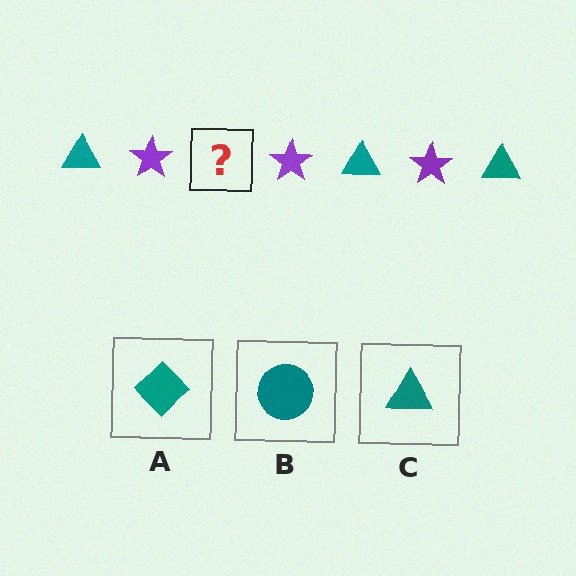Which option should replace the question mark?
Option C.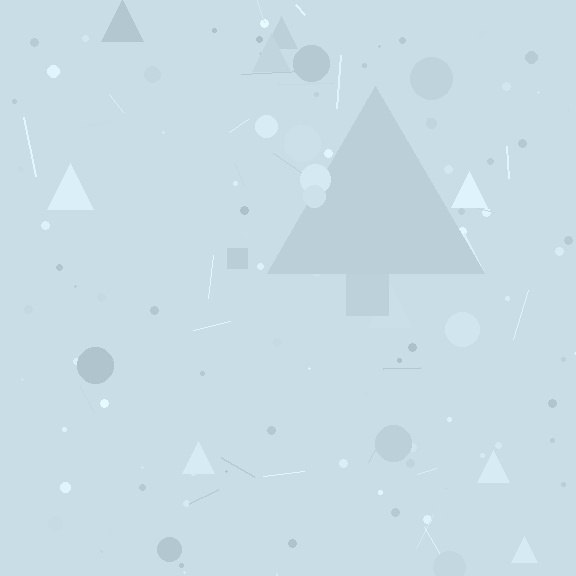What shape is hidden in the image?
A triangle is hidden in the image.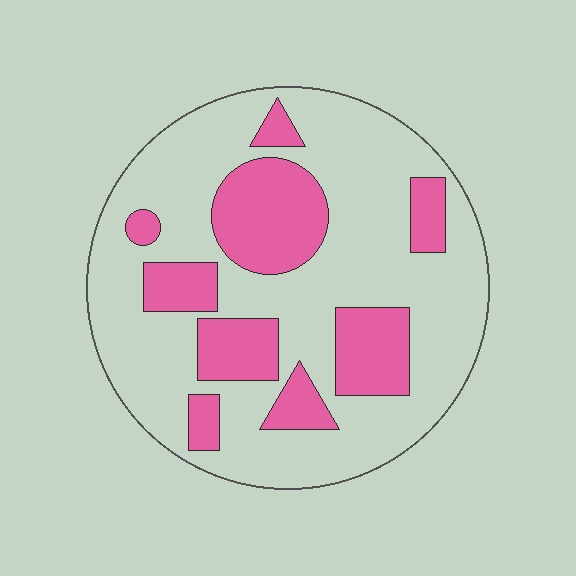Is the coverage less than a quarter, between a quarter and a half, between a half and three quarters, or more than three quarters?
Between a quarter and a half.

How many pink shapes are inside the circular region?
9.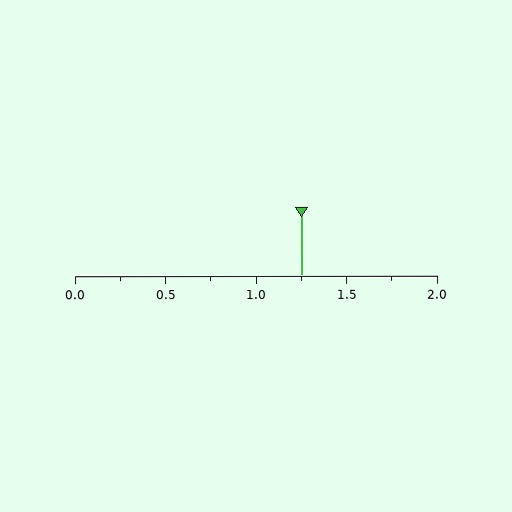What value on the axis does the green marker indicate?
The marker indicates approximately 1.25.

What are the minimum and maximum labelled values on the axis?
The axis runs from 0.0 to 2.0.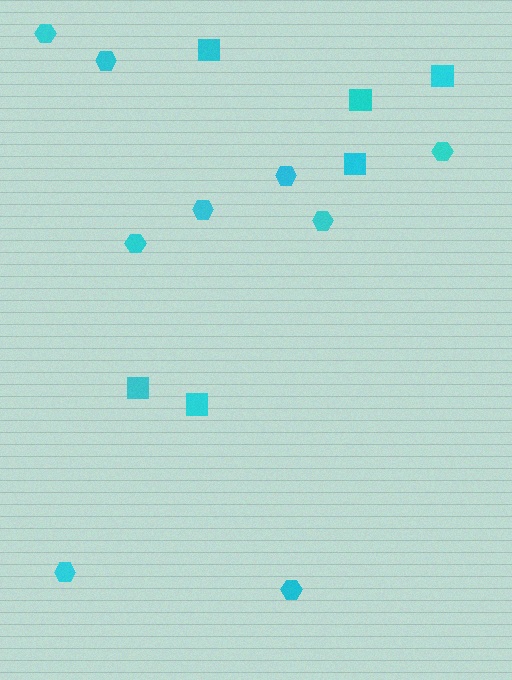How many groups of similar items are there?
There are 2 groups: one group of squares (6) and one group of hexagons (9).